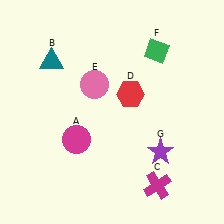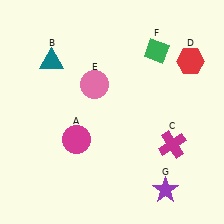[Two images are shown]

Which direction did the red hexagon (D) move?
The red hexagon (D) moved right.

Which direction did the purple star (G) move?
The purple star (G) moved down.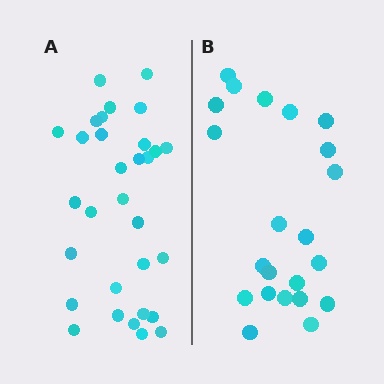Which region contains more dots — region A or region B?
Region A (the left region) has more dots.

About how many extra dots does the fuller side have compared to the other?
Region A has roughly 8 or so more dots than region B.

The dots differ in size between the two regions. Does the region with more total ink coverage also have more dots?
No. Region B has more total ink coverage because its dots are larger, but region A actually contains more individual dots. Total area can be misleading — the number of items is what matters here.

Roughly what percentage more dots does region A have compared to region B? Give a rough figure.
About 40% more.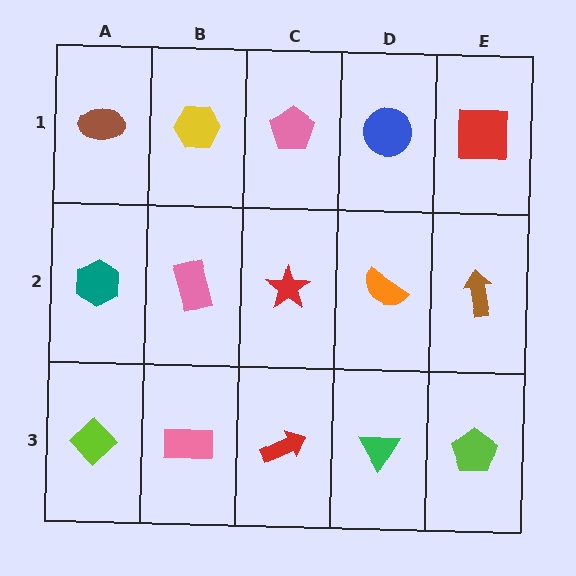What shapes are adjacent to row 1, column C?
A red star (row 2, column C), a yellow hexagon (row 1, column B), a blue circle (row 1, column D).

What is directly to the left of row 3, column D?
A red arrow.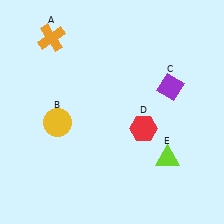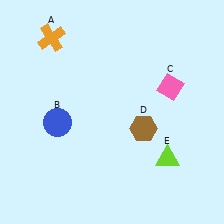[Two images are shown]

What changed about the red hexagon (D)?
In Image 1, D is red. In Image 2, it changed to brown.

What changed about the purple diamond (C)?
In Image 1, C is purple. In Image 2, it changed to pink.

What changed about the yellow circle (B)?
In Image 1, B is yellow. In Image 2, it changed to blue.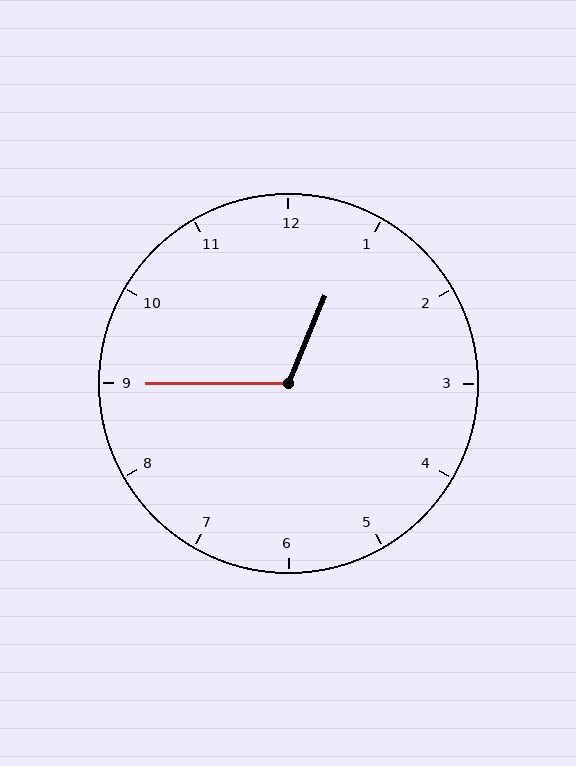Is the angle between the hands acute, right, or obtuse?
It is obtuse.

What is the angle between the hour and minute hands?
Approximately 112 degrees.